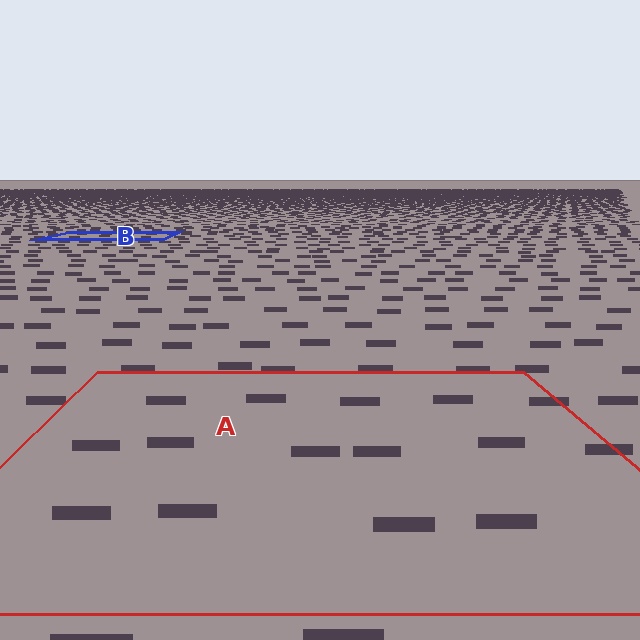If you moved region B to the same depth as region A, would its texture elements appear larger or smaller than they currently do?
They would appear larger. At a closer depth, the same texture elements are projected at a bigger on-screen size.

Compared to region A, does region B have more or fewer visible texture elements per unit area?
Region B has more texture elements per unit area — they are packed more densely because it is farther away.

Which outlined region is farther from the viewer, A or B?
Region B is farther from the viewer — the texture elements inside it appear smaller and more densely packed.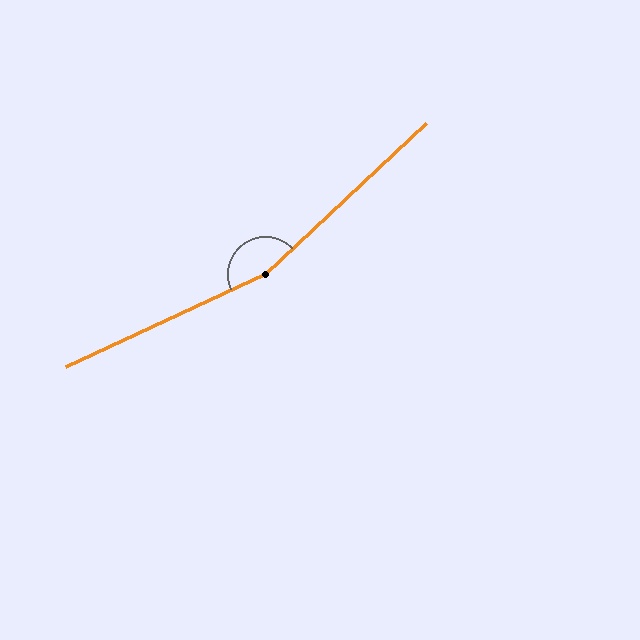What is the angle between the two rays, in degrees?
Approximately 162 degrees.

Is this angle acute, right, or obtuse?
It is obtuse.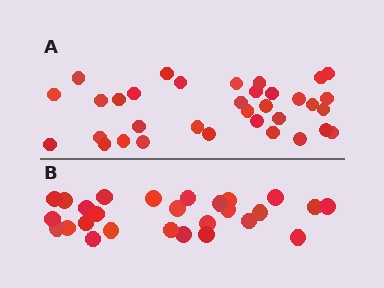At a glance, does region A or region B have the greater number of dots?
Region A (the top region) has more dots.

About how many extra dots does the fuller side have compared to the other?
Region A has roughly 8 or so more dots than region B.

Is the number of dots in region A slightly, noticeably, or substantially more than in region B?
Region A has noticeably more, but not dramatically so. The ratio is roughly 1.3 to 1.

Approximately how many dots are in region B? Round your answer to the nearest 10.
About 30 dots. (The exact count is 27, which rounds to 30.)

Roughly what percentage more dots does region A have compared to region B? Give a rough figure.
About 25% more.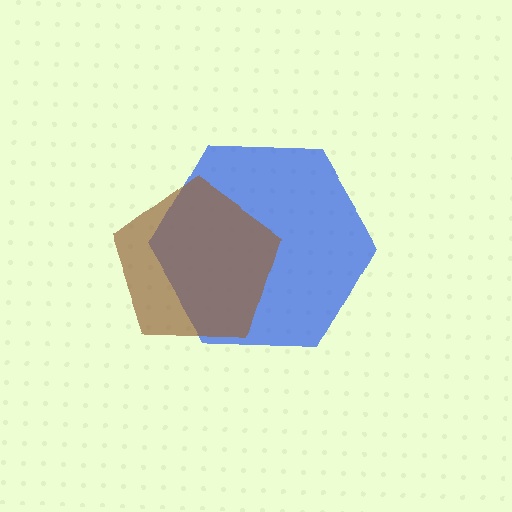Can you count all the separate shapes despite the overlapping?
Yes, there are 2 separate shapes.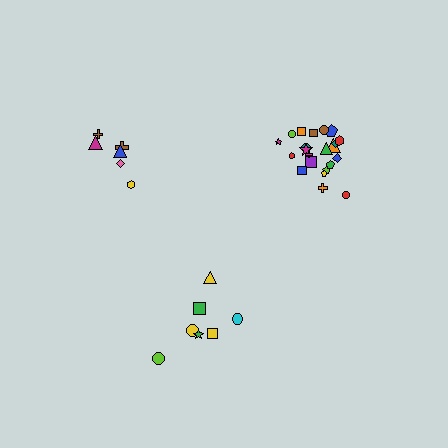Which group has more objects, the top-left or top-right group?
The top-right group.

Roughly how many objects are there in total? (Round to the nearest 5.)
Roughly 35 objects in total.